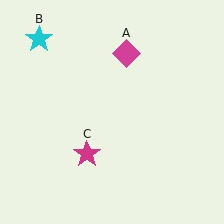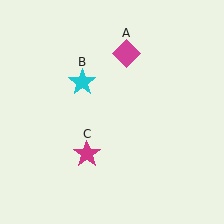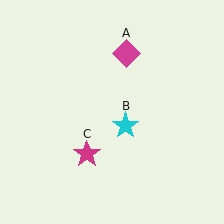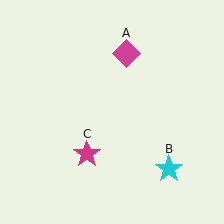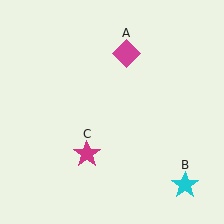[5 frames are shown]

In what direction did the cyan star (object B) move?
The cyan star (object B) moved down and to the right.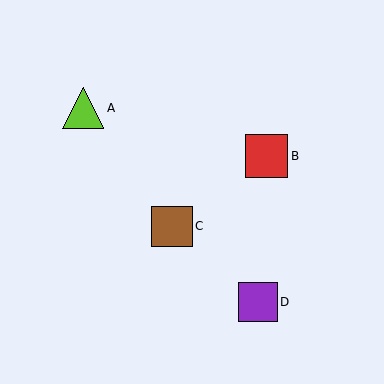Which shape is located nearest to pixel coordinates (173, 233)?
The brown square (labeled C) at (172, 226) is nearest to that location.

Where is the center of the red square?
The center of the red square is at (267, 156).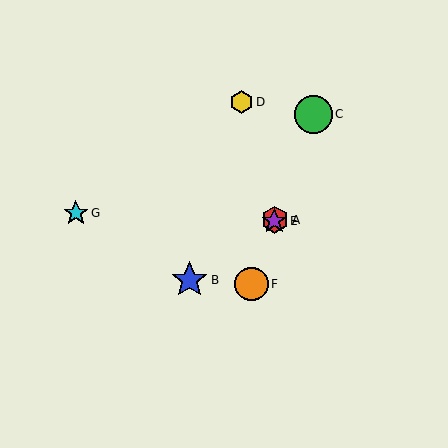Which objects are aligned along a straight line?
Objects A, C, E, F are aligned along a straight line.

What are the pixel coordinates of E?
Object E is at (274, 221).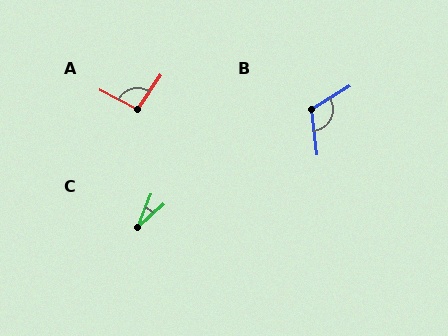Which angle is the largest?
B, at approximately 114 degrees.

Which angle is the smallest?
C, at approximately 27 degrees.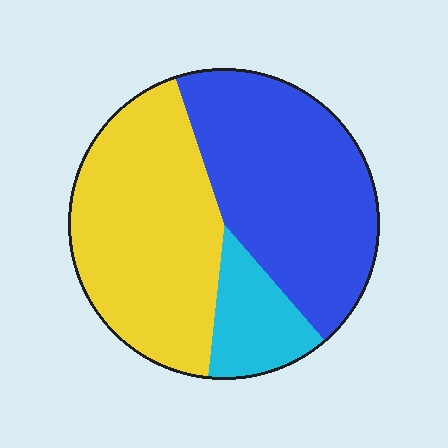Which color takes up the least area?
Cyan, at roughly 15%.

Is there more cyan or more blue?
Blue.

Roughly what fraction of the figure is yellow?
Yellow covers around 45% of the figure.